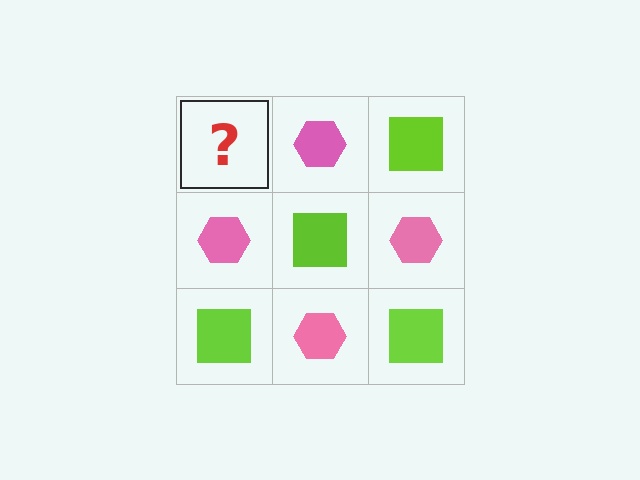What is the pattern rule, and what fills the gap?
The rule is that it alternates lime square and pink hexagon in a checkerboard pattern. The gap should be filled with a lime square.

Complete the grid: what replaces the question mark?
The question mark should be replaced with a lime square.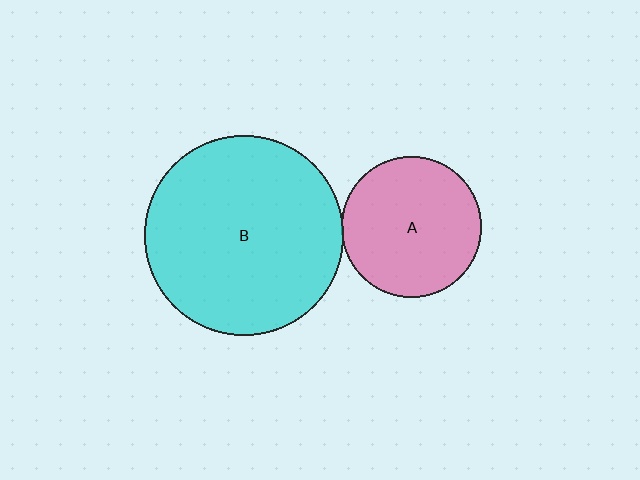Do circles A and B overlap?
Yes.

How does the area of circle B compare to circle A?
Approximately 2.0 times.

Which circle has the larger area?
Circle B (cyan).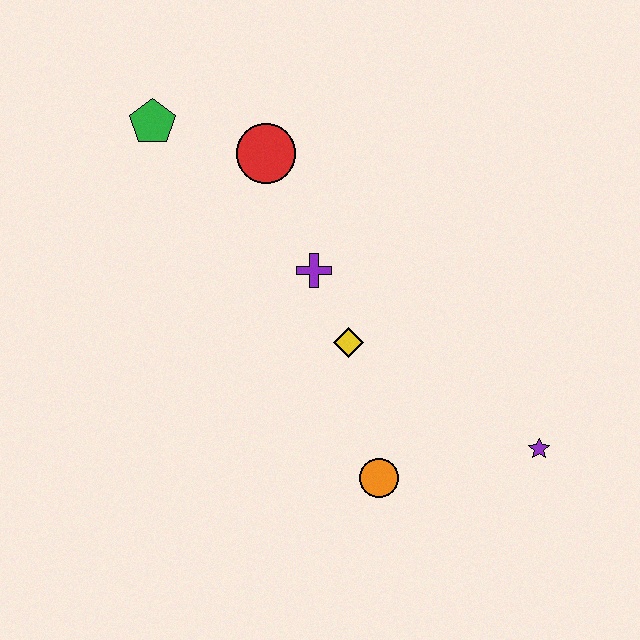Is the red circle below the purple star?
No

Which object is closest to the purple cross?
The yellow diamond is closest to the purple cross.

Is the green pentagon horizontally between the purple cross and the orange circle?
No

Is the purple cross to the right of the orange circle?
No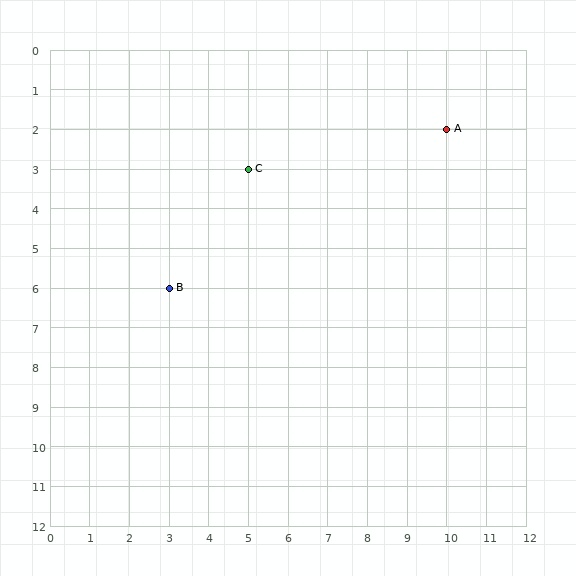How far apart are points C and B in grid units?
Points C and B are 2 columns and 3 rows apart (about 3.6 grid units diagonally).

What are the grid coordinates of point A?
Point A is at grid coordinates (10, 2).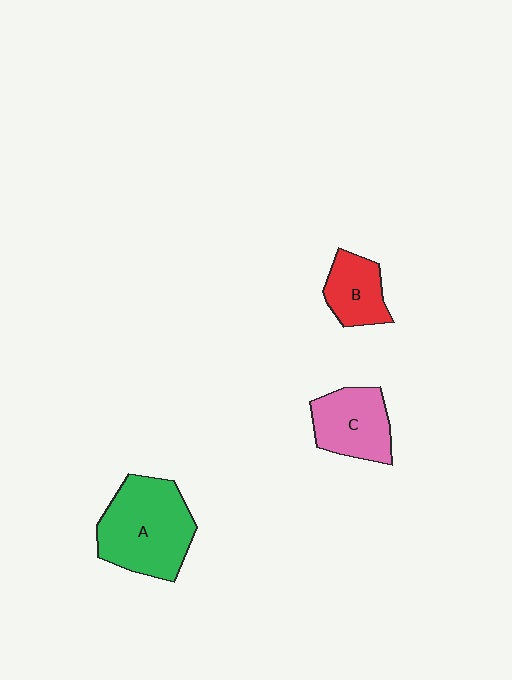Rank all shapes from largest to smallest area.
From largest to smallest: A (green), C (pink), B (red).